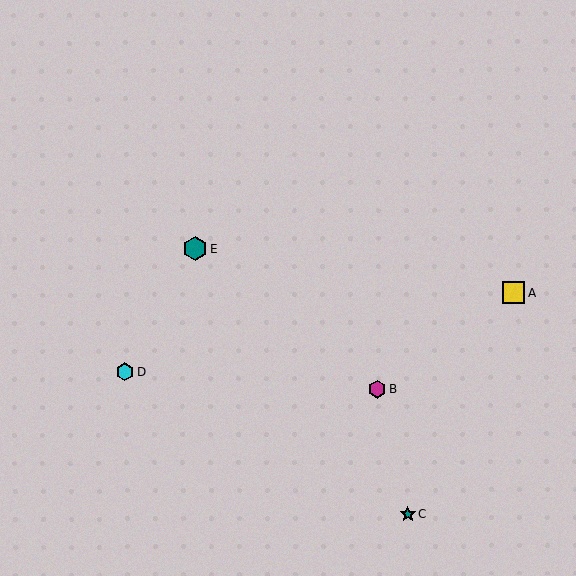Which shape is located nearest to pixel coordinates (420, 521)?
The teal star (labeled C) at (407, 514) is nearest to that location.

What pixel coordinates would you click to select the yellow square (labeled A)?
Click at (514, 293) to select the yellow square A.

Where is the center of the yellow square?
The center of the yellow square is at (514, 293).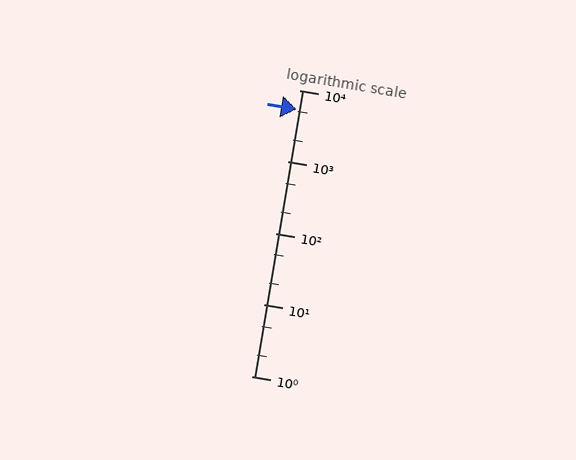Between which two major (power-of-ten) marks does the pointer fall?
The pointer is between 1000 and 10000.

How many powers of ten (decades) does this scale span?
The scale spans 4 decades, from 1 to 10000.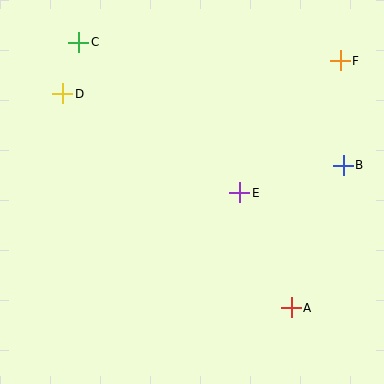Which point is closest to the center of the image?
Point E at (240, 193) is closest to the center.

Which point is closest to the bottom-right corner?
Point A is closest to the bottom-right corner.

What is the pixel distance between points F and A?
The distance between F and A is 252 pixels.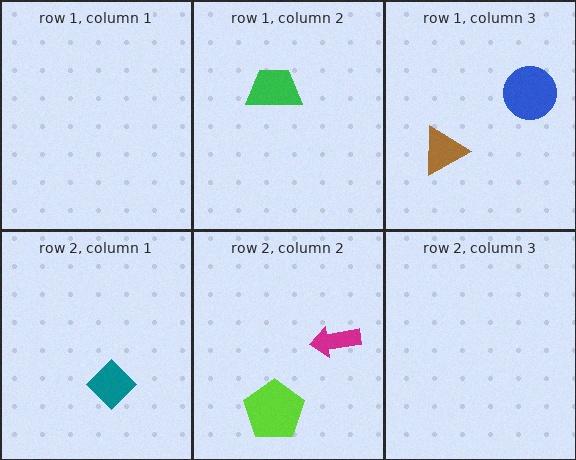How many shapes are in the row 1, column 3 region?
2.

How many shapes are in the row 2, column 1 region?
1.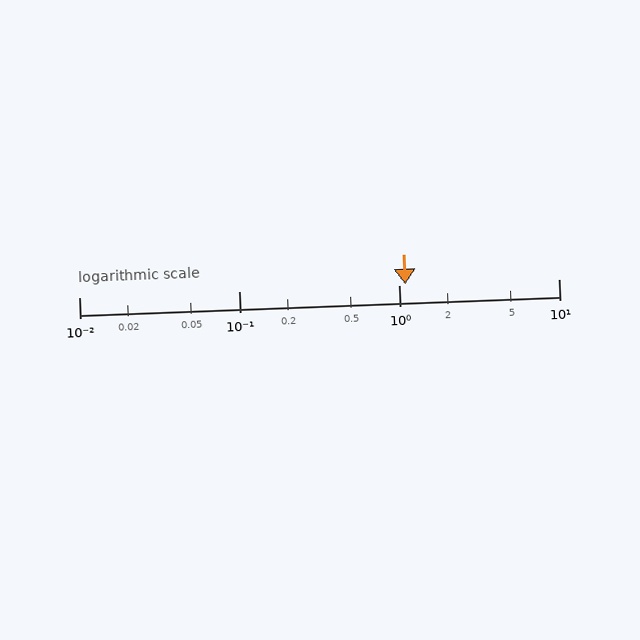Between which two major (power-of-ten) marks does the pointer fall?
The pointer is between 1 and 10.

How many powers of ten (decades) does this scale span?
The scale spans 3 decades, from 0.01 to 10.